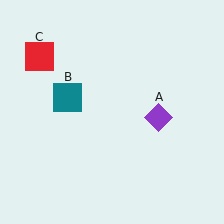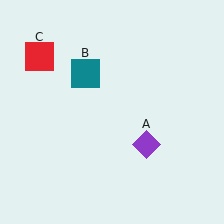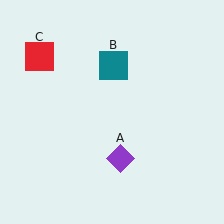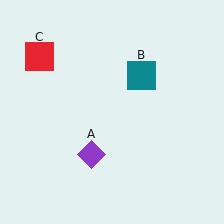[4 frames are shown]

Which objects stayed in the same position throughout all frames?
Red square (object C) remained stationary.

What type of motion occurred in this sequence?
The purple diamond (object A), teal square (object B) rotated clockwise around the center of the scene.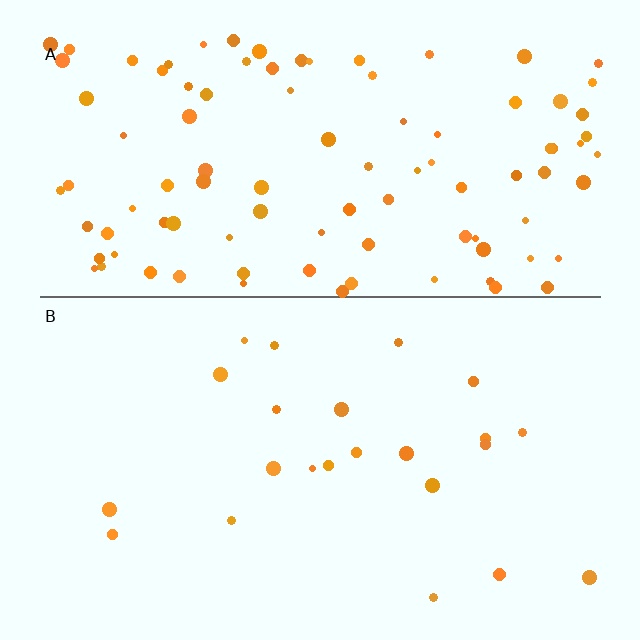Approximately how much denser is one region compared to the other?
Approximately 4.4× — region A over region B.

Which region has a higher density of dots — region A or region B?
A (the top).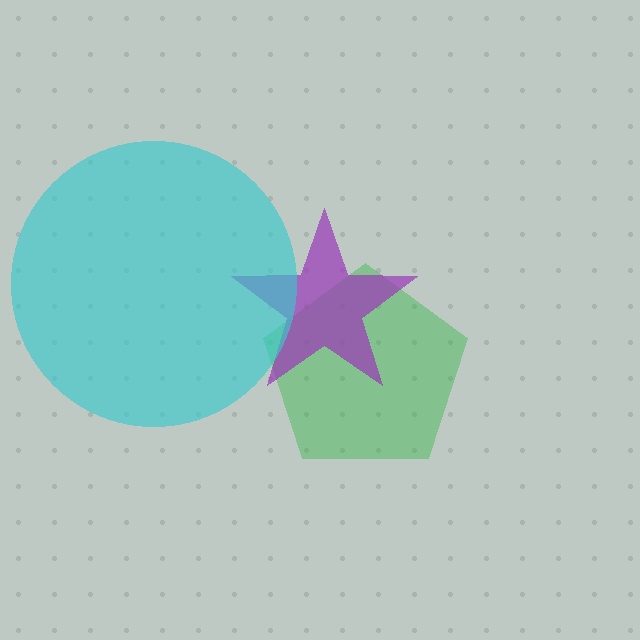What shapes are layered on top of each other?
The layered shapes are: a green pentagon, a purple star, a cyan circle.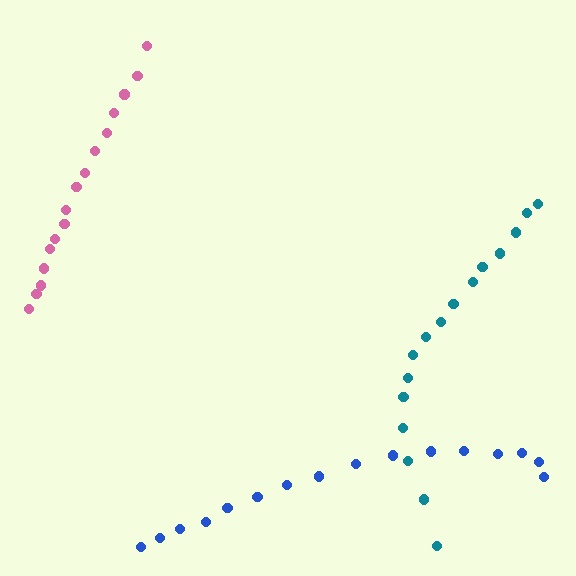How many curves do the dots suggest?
There are 3 distinct paths.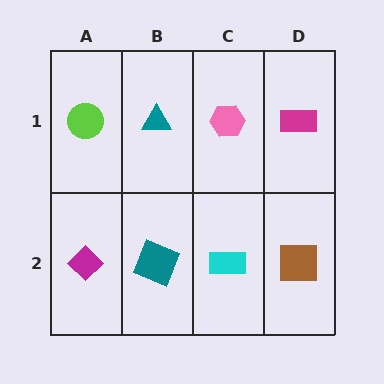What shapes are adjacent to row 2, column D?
A magenta rectangle (row 1, column D), a cyan rectangle (row 2, column C).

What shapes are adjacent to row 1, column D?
A brown square (row 2, column D), a pink hexagon (row 1, column C).